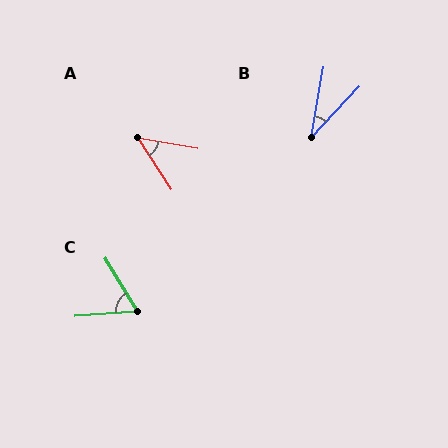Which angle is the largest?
C, at approximately 63 degrees.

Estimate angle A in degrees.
Approximately 47 degrees.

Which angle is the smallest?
B, at approximately 33 degrees.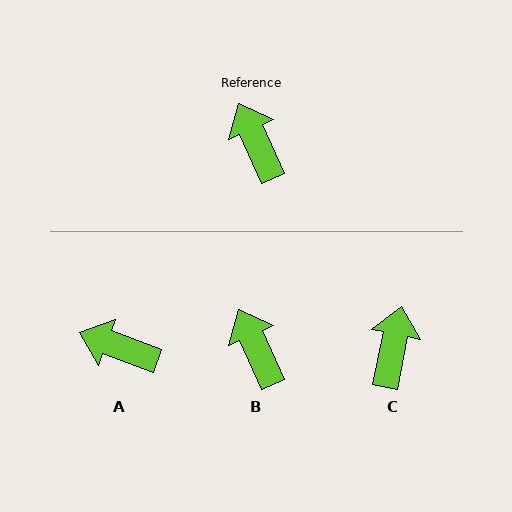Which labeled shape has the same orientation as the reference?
B.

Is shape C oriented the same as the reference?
No, it is off by about 36 degrees.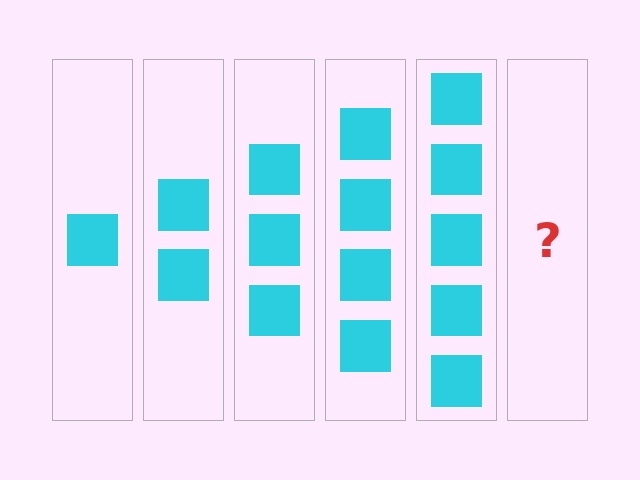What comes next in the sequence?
The next element should be 6 squares.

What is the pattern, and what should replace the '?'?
The pattern is that each step adds one more square. The '?' should be 6 squares.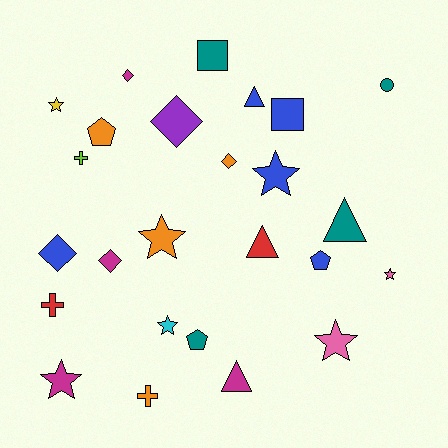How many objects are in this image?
There are 25 objects.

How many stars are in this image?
There are 7 stars.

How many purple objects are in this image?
There is 1 purple object.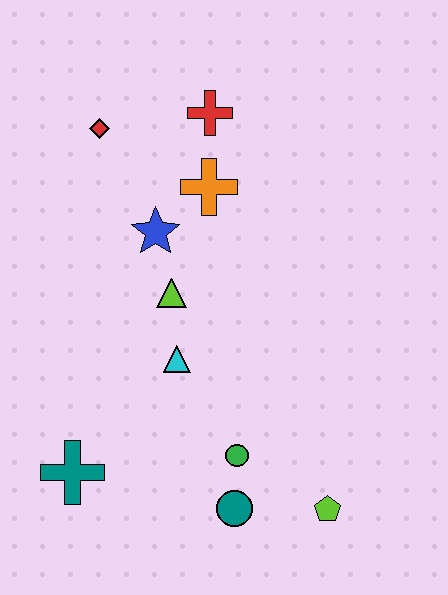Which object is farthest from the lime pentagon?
The red diamond is farthest from the lime pentagon.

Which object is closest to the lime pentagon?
The teal circle is closest to the lime pentagon.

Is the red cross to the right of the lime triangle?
Yes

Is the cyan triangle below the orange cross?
Yes